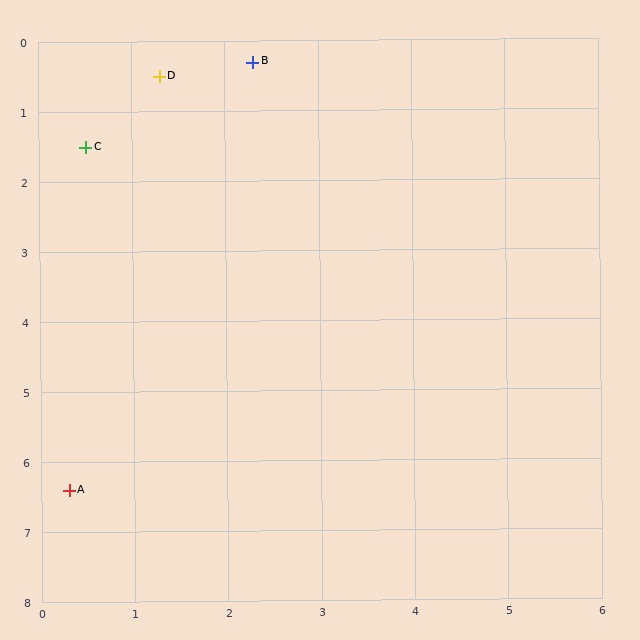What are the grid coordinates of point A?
Point A is at approximately (0.3, 6.4).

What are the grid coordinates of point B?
Point B is at approximately (2.3, 0.3).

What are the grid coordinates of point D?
Point D is at approximately (1.3, 0.5).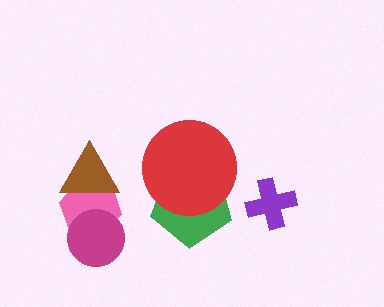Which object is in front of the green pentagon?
The red circle is in front of the green pentagon.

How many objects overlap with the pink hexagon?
2 objects overlap with the pink hexagon.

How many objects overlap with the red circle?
1 object overlaps with the red circle.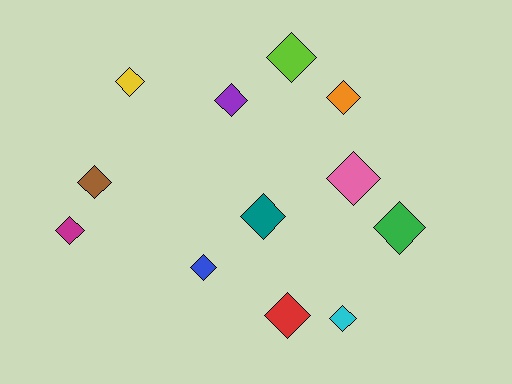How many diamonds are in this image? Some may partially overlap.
There are 12 diamonds.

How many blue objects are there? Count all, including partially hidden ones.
There is 1 blue object.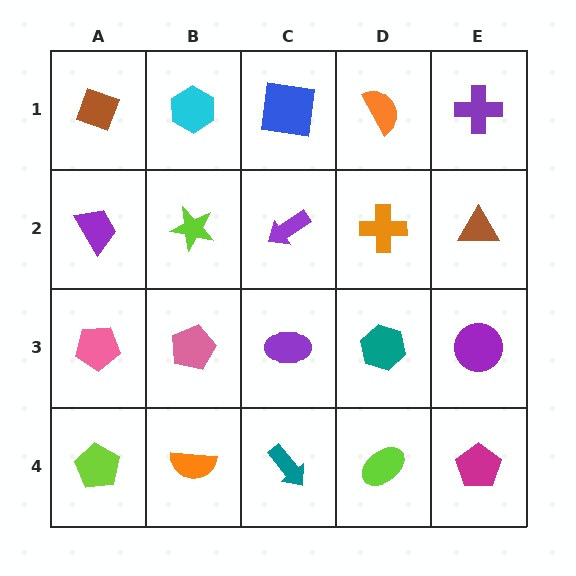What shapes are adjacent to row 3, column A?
A purple trapezoid (row 2, column A), a lime pentagon (row 4, column A), a pink pentagon (row 3, column B).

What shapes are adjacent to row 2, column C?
A blue square (row 1, column C), a purple ellipse (row 3, column C), a lime star (row 2, column B), an orange cross (row 2, column D).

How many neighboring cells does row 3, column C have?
4.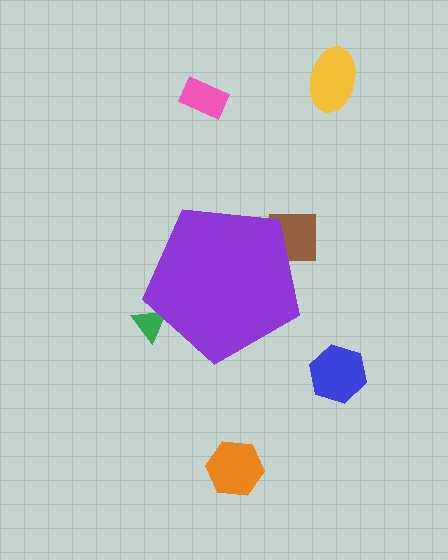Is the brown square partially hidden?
Yes, the brown square is partially hidden behind the purple pentagon.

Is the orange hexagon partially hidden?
No, the orange hexagon is fully visible.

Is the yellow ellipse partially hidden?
No, the yellow ellipse is fully visible.